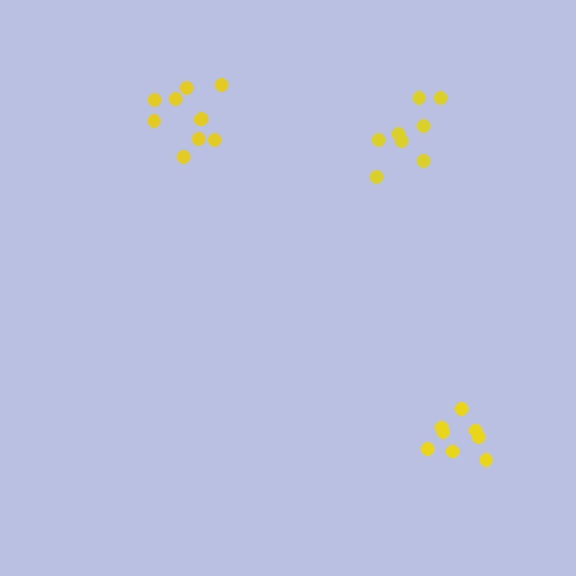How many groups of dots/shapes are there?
There are 3 groups.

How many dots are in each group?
Group 1: 10 dots, Group 2: 8 dots, Group 3: 8 dots (26 total).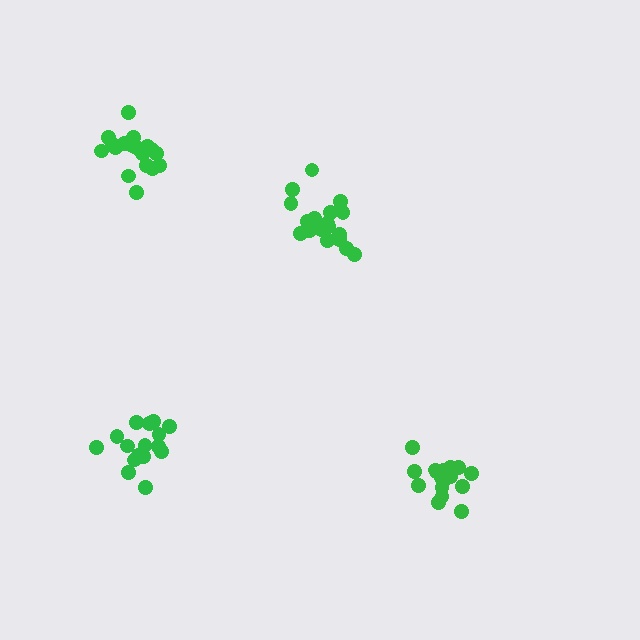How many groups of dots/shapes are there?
There are 4 groups.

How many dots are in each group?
Group 1: 19 dots, Group 2: 19 dots, Group 3: 17 dots, Group 4: 16 dots (71 total).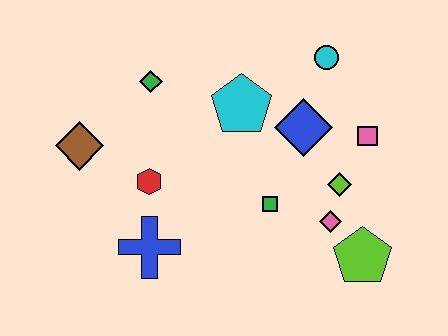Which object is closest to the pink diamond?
The lime diamond is closest to the pink diamond.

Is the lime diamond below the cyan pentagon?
Yes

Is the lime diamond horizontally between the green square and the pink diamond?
No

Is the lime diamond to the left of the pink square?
Yes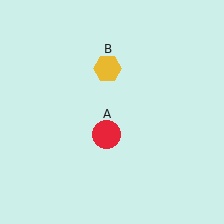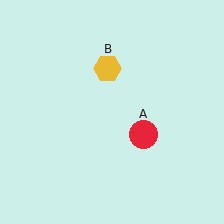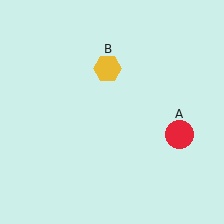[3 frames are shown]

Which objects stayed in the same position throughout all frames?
Yellow hexagon (object B) remained stationary.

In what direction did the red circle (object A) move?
The red circle (object A) moved right.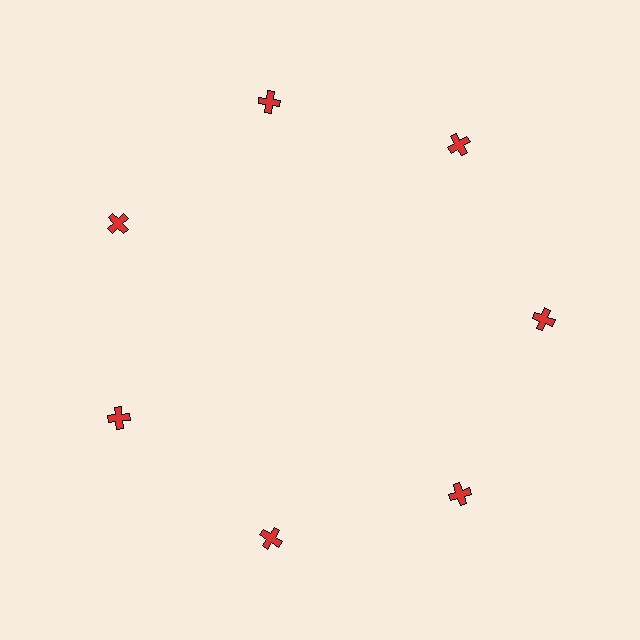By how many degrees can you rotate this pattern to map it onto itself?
The pattern maps onto itself every 51 degrees of rotation.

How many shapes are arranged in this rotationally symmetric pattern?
There are 7 shapes, arranged in 7 groups of 1.